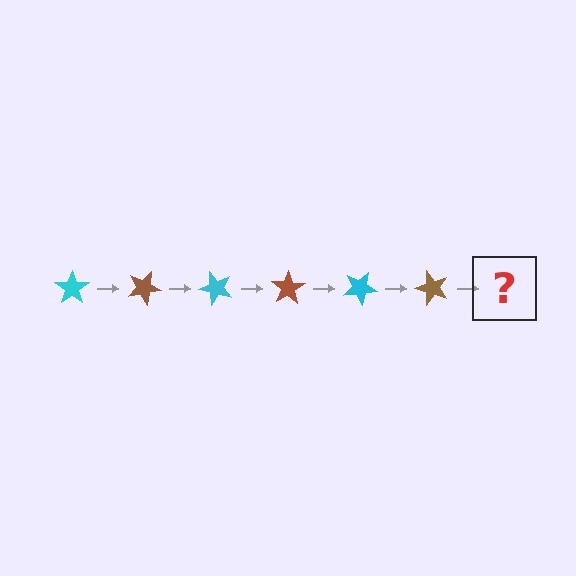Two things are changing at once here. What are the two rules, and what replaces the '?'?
The two rules are that it rotates 25 degrees each step and the color cycles through cyan and brown. The '?' should be a cyan star, rotated 150 degrees from the start.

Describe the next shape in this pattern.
It should be a cyan star, rotated 150 degrees from the start.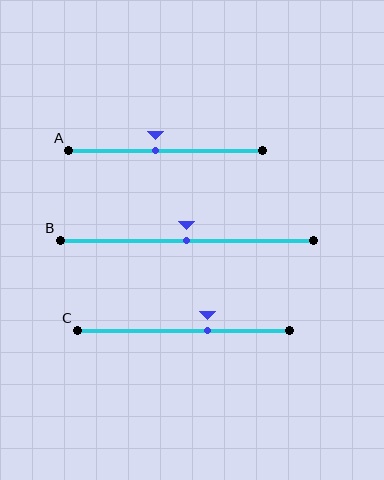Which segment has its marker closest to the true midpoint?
Segment B has its marker closest to the true midpoint.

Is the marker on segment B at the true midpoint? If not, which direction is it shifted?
Yes, the marker on segment B is at the true midpoint.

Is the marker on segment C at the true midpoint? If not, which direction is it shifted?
No, the marker on segment C is shifted to the right by about 11% of the segment length.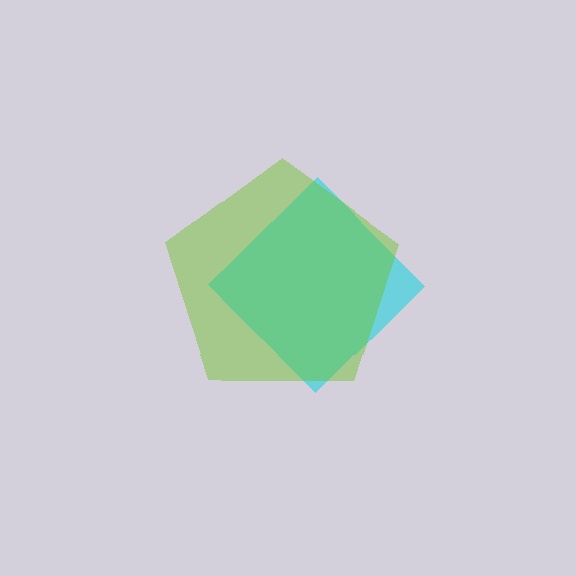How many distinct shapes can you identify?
There are 2 distinct shapes: a cyan diamond, a lime pentagon.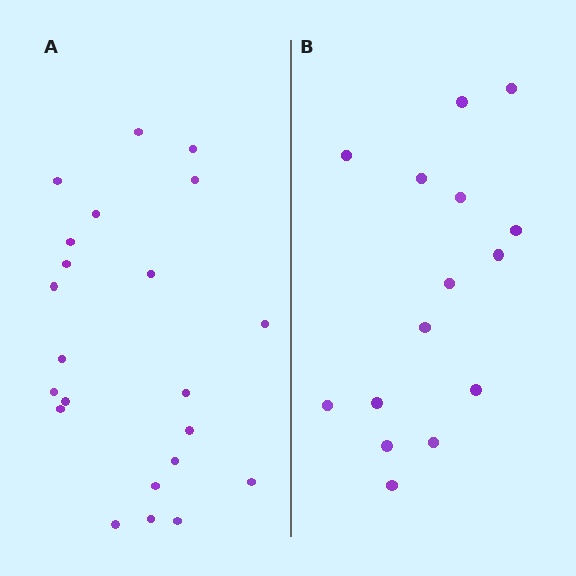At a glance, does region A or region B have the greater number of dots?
Region A (the left region) has more dots.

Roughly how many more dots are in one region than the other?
Region A has roughly 8 or so more dots than region B.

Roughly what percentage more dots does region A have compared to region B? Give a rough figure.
About 45% more.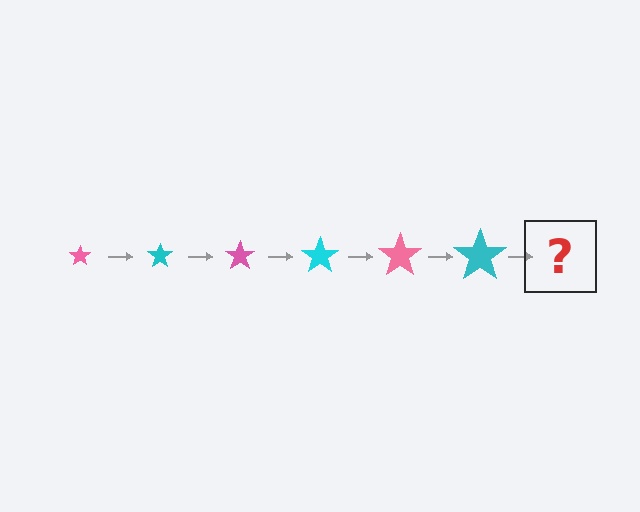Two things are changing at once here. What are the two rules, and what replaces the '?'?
The two rules are that the star grows larger each step and the color cycles through pink and cyan. The '?' should be a pink star, larger than the previous one.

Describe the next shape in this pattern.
It should be a pink star, larger than the previous one.